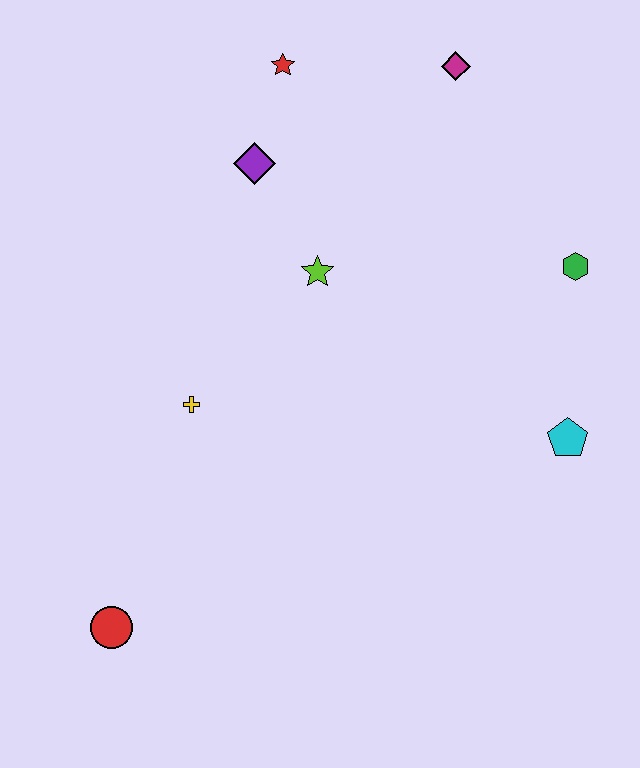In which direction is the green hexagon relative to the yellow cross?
The green hexagon is to the right of the yellow cross.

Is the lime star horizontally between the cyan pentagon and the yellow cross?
Yes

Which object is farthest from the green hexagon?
The red circle is farthest from the green hexagon.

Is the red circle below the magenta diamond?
Yes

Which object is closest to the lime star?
The purple diamond is closest to the lime star.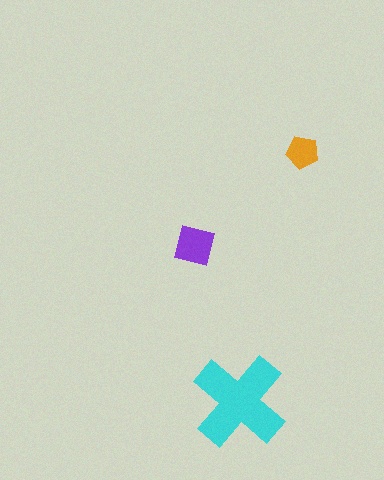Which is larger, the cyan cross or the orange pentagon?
The cyan cross.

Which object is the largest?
The cyan cross.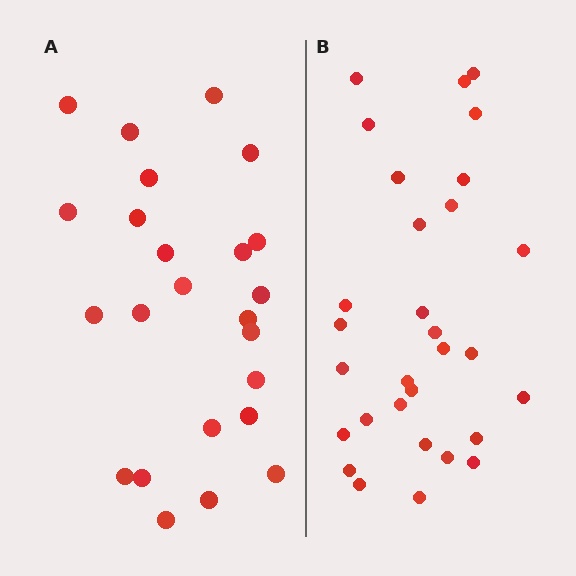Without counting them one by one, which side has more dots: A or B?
Region B (the right region) has more dots.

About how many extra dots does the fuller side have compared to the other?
Region B has about 6 more dots than region A.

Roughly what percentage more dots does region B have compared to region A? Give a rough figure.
About 25% more.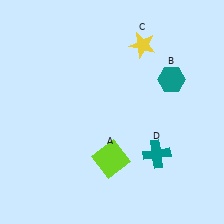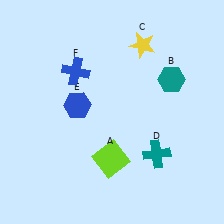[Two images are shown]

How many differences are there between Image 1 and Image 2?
There are 2 differences between the two images.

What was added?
A blue hexagon (E), a blue cross (F) were added in Image 2.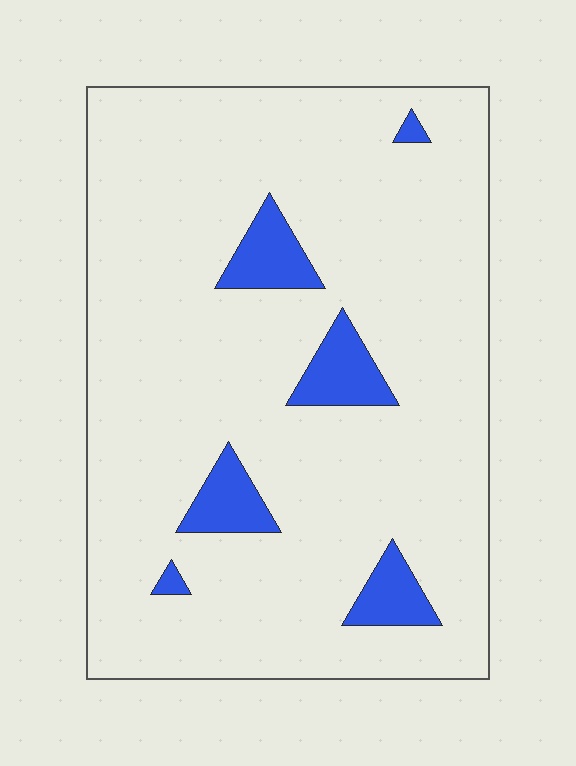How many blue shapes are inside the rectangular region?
6.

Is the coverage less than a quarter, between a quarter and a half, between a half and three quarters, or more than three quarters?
Less than a quarter.